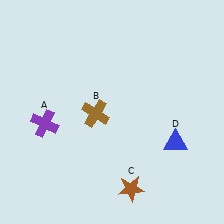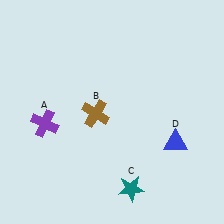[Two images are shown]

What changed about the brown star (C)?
In Image 1, C is brown. In Image 2, it changed to teal.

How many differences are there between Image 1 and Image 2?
There is 1 difference between the two images.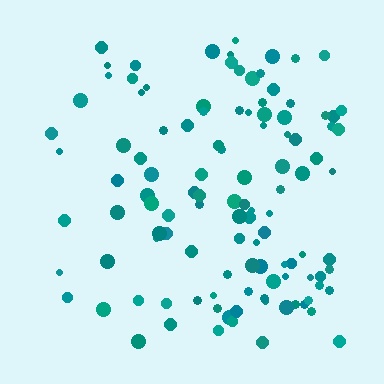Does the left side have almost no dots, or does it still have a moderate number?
Still a moderate number, just noticeably fewer than the right.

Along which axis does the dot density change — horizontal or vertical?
Horizontal.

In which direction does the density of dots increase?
From left to right, with the right side densest.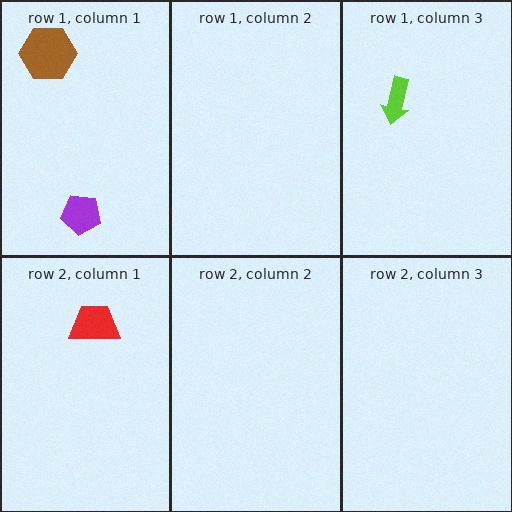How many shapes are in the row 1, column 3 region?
1.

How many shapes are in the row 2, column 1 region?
1.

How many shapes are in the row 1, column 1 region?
2.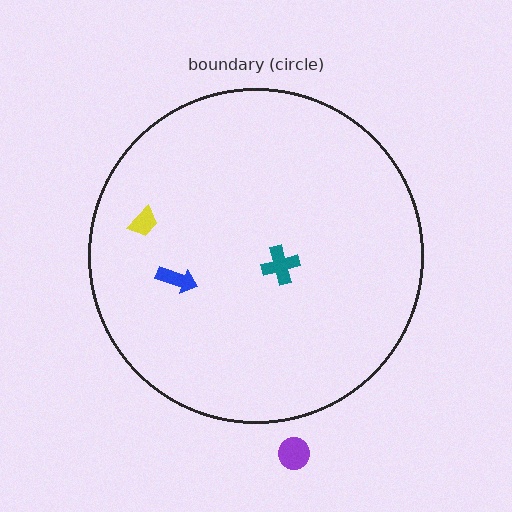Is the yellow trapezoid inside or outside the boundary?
Inside.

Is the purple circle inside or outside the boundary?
Outside.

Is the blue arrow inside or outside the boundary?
Inside.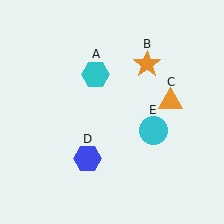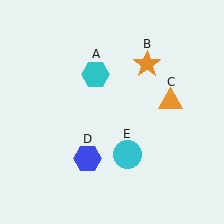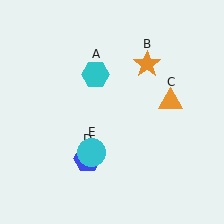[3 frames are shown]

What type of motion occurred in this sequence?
The cyan circle (object E) rotated clockwise around the center of the scene.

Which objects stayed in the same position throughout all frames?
Cyan hexagon (object A) and orange star (object B) and orange triangle (object C) and blue hexagon (object D) remained stationary.